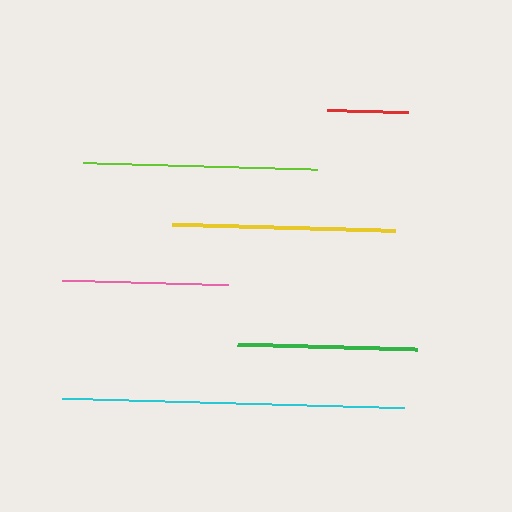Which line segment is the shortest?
The red line is the shortest at approximately 80 pixels.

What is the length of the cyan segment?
The cyan segment is approximately 342 pixels long.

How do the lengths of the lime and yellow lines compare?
The lime and yellow lines are approximately the same length.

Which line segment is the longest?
The cyan line is the longest at approximately 342 pixels.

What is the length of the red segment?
The red segment is approximately 80 pixels long.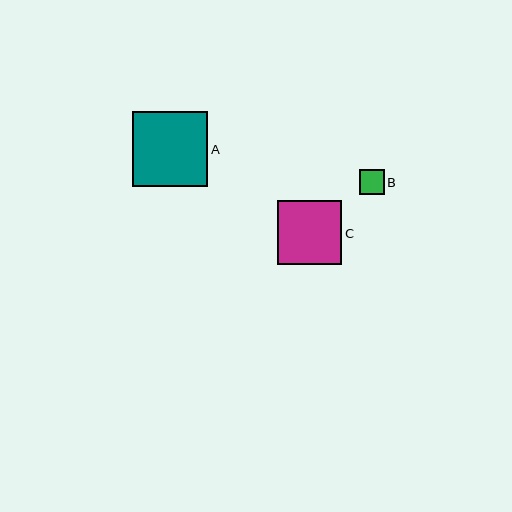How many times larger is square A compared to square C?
Square A is approximately 1.2 times the size of square C.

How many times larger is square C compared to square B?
Square C is approximately 2.5 times the size of square B.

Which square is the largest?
Square A is the largest with a size of approximately 76 pixels.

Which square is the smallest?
Square B is the smallest with a size of approximately 25 pixels.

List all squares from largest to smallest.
From largest to smallest: A, C, B.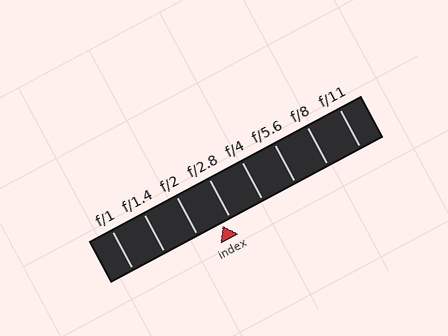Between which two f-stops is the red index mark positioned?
The index mark is between f/2 and f/2.8.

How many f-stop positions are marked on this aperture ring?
There are 8 f-stop positions marked.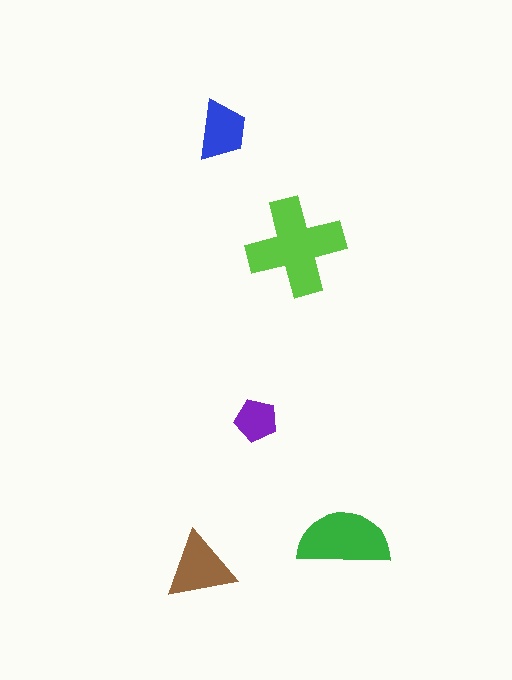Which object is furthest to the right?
The green semicircle is rightmost.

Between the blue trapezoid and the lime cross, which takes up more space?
The lime cross.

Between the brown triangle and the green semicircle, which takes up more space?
The green semicircle.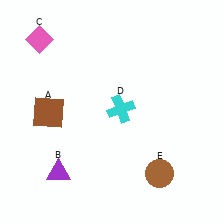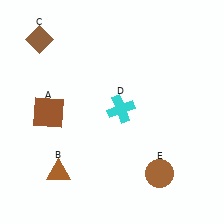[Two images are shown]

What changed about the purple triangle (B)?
In Image 1, B is purple. In Image 2, it changed to brown.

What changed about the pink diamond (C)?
In Image 1, C is pink. In Image 2, it changed to brown.